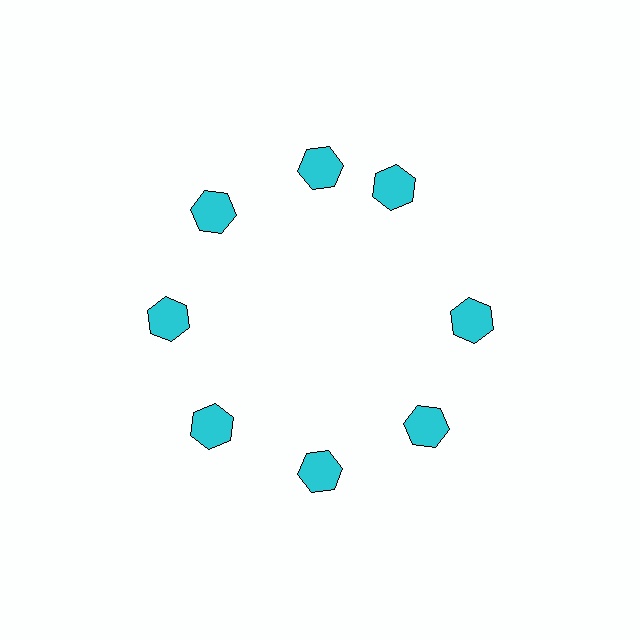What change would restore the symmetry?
The symmetry would be restored by rotating it back into even spacing with its neighbors so that all 8 hexagons sit at equal angles and equal distance from the center.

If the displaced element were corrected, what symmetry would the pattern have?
It would have 8-fold rotational symmetry — the pattern would map onto itself every 45 degrees.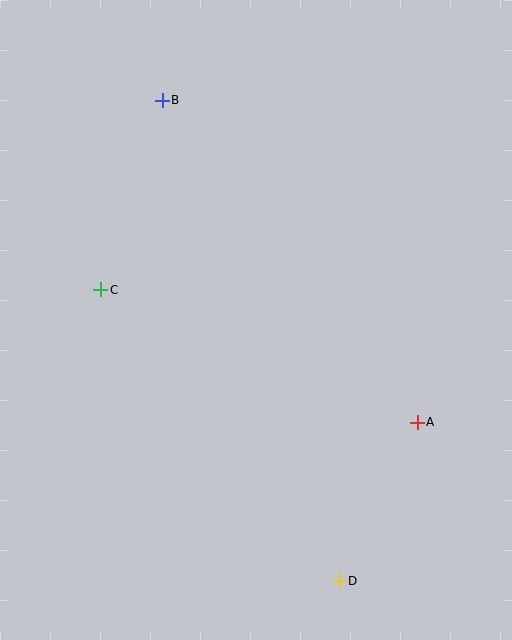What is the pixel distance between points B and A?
The distance between B and A is 411 pixels.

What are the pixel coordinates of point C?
Point C is at (101, 290).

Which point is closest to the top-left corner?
Point B is closest to the top-left corner.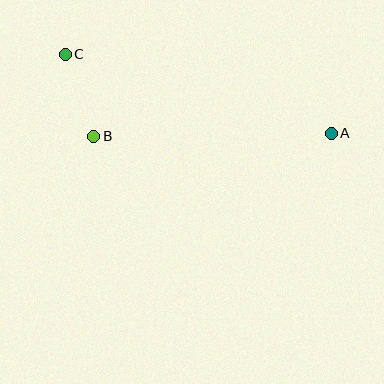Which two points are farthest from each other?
Points A and C are farthest from each other.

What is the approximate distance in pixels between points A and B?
The distance between A and B is approximately 238 pixels.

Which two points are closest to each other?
Points B and C are closest to each other.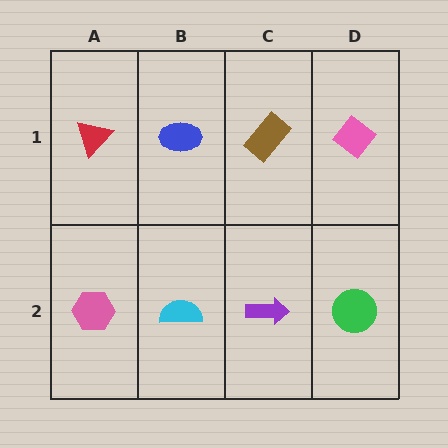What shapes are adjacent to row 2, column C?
A brown rectangle (row 1, column C), a cyan semicircle (row 2, column B), a green circle (row 2, column D).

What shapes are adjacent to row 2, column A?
A red triangle (row 1, column A), a cyan semicircle (row 2, column B).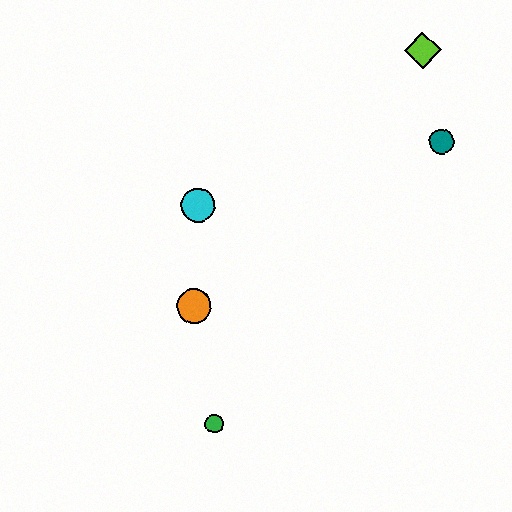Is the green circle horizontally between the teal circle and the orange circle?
Yes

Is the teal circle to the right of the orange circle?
Yes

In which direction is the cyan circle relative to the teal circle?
The cyan circle is to the left of the teal circle.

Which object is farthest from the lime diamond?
The green circle is farthest from the lime diamond.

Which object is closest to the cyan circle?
The orange circle is closest to the cyan circle.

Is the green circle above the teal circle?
No